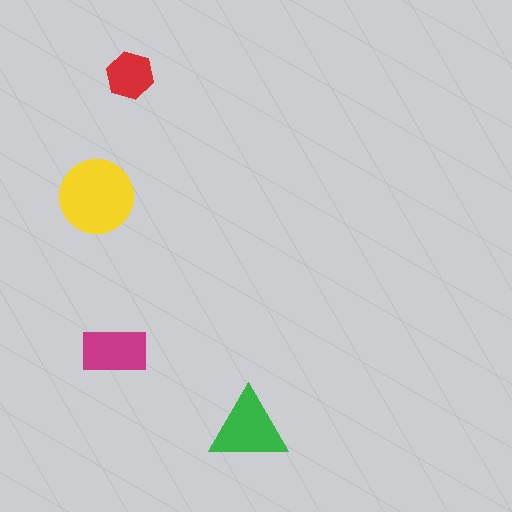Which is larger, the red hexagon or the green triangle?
The green triangle.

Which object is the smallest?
The red hexagon.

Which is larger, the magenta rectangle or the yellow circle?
The yellow circle.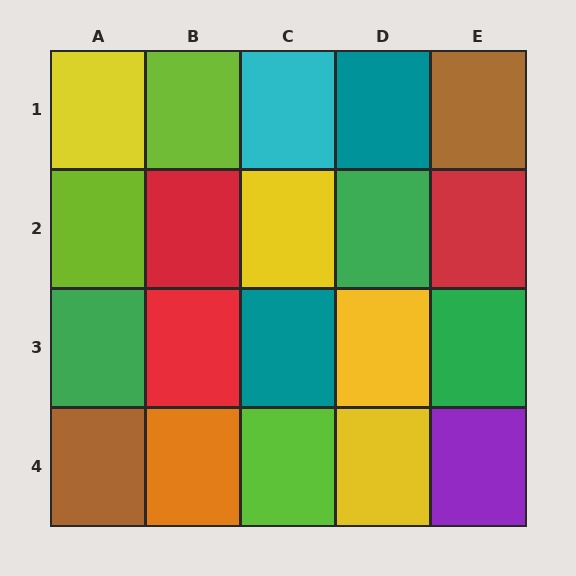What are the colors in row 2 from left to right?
Lime, red, yellow, green, red.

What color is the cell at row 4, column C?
Lime.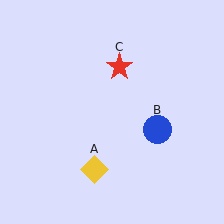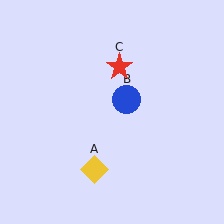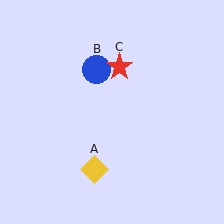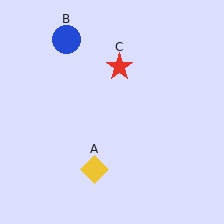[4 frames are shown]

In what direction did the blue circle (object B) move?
The blue circle (object B) moved up and to the left.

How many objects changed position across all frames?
1 object changed position: blue circle (object B).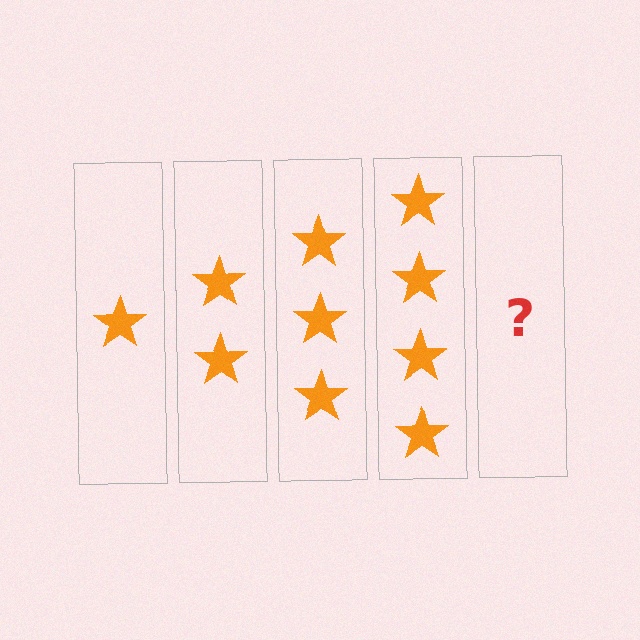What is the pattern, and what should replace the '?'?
The pattern is that each step adds one more star. The '?' should be 5 stars.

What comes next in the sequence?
The next element should be 5 stars.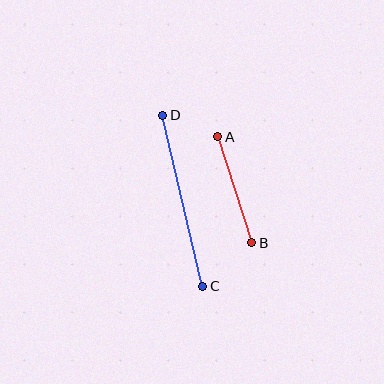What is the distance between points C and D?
The distance is approximately 176 pixels.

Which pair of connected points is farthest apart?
Points C and D are farthest apart.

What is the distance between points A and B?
The distance is approximately 111 pixels.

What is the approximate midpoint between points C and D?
The midpoint is at approximately (183, 201) pixels.